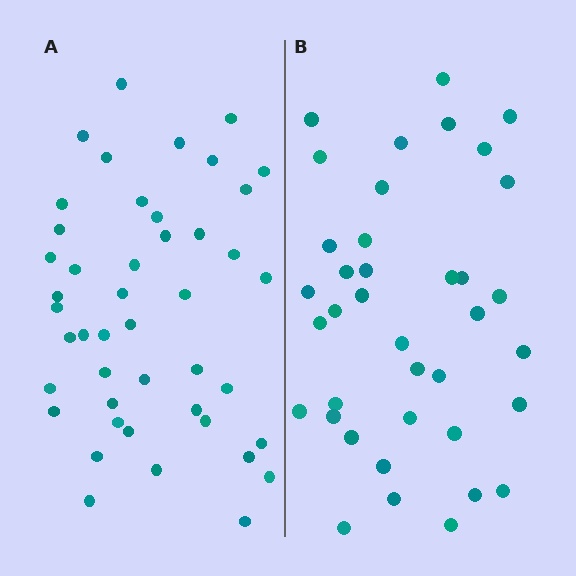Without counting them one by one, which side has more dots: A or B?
Region A (the left region) has more dots.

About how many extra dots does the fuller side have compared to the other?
Region A has roughly 8 or so more dots than region B.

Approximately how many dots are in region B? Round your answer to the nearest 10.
About 40 dots. (The exact count is 38, which rounds to 40.)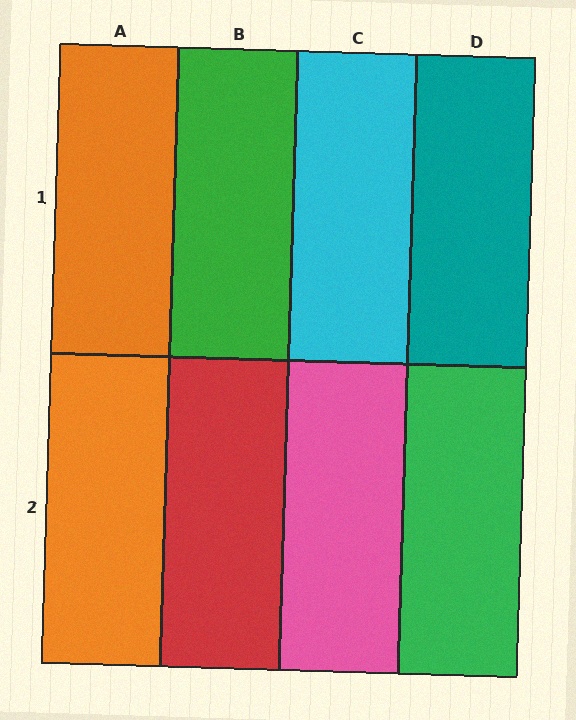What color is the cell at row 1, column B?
Green.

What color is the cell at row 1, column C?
Cyan.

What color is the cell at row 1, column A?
Orange.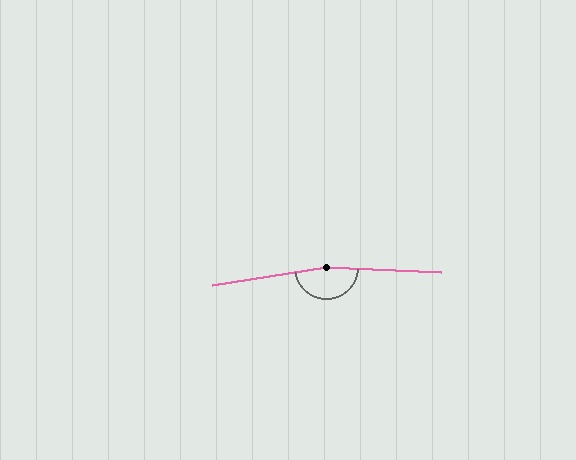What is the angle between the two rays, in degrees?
Approximately 169 degrees.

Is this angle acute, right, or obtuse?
It is obtuse.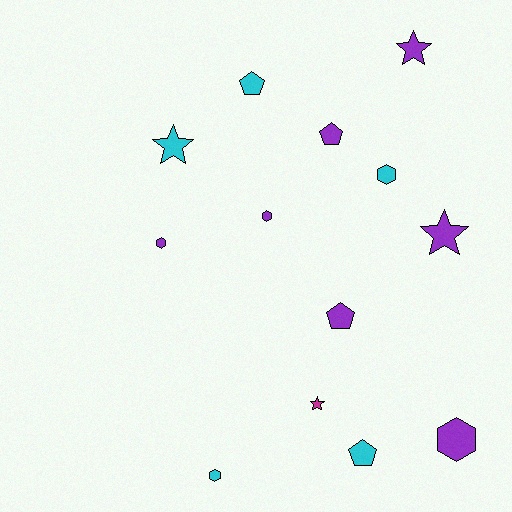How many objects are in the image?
There are 13 objects.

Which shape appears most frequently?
Hexagon, with 5 objects.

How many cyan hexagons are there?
There are 2 cyan hexagons.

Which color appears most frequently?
Purple, with 7 objects.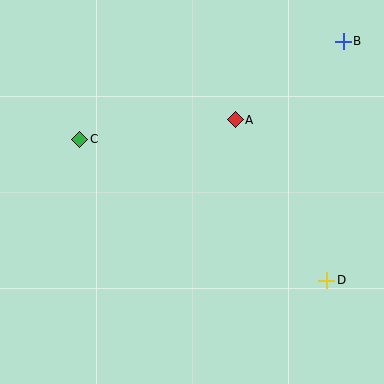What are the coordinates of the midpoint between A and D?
The midpoint between A and D is at (281, 200).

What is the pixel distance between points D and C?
The distance between D and C is 285 pixels.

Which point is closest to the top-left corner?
Point C is closest to the top-left corner.